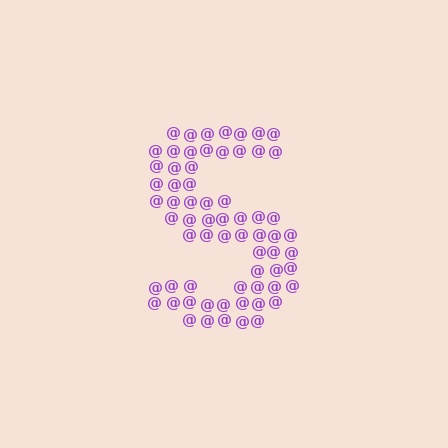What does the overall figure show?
The overall figure shows the letter S.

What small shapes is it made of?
It is made of small at signs.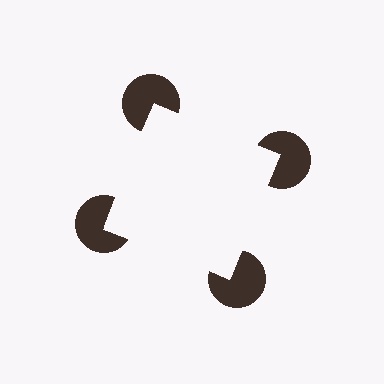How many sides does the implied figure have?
4 sides.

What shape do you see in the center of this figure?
An illusory square — its edges are inferred from the aligned wedge cuts in the pac-man discs, not physically drawn.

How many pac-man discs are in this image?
There are 4 — one at each vertex of the illusory square.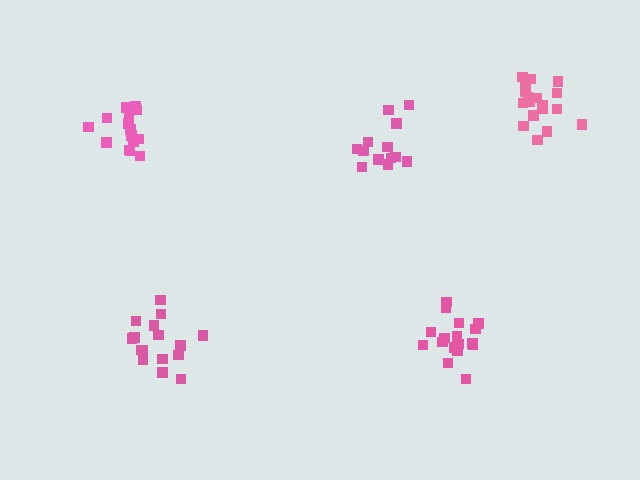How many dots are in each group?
Group 1: 13 dots, Group 2: 15 dots, Group 3: 18 dots, Group 4: 16 dots, Group 5: 17 dots (79 total).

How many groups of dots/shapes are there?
There are 5 groups.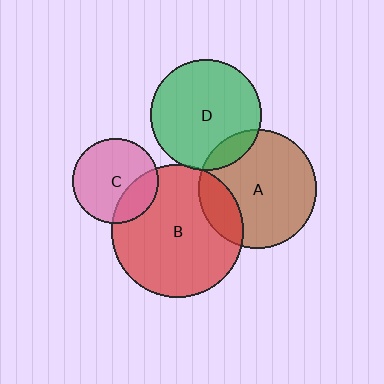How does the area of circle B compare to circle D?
Approximately 1.4 times.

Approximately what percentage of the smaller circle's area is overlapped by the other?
Approximately 20%.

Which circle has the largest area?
Circle B (red).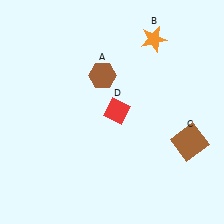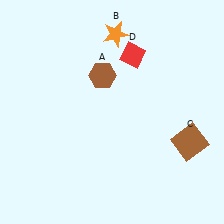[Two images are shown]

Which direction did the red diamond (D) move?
The red diamond (D) moved up.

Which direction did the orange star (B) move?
The orange star (B) moved left.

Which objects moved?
The objects that moved are: the orange star (B), the red diamond (D).